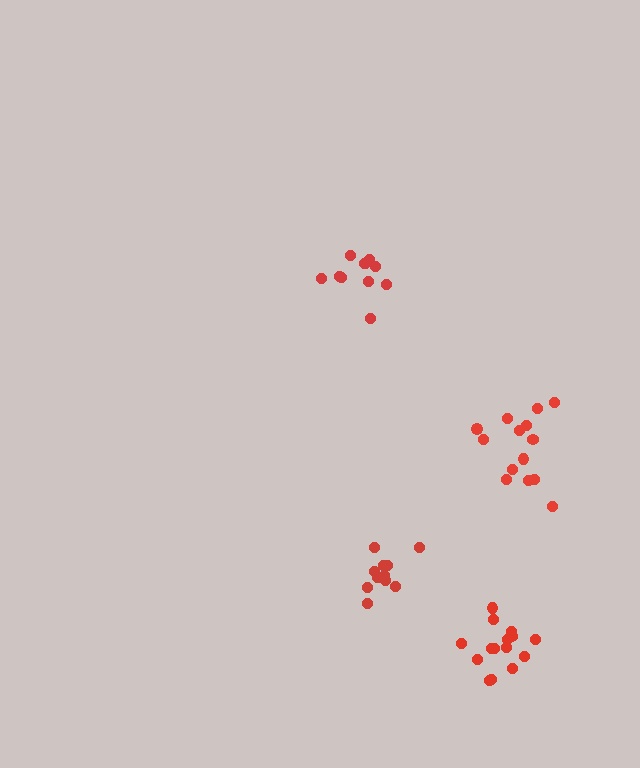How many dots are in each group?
Group 1: 11 dots, Group 2: 11 dots, Group 3: 14 dots, Group 4: 15 dots (51 total).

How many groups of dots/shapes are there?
There are 4 groups.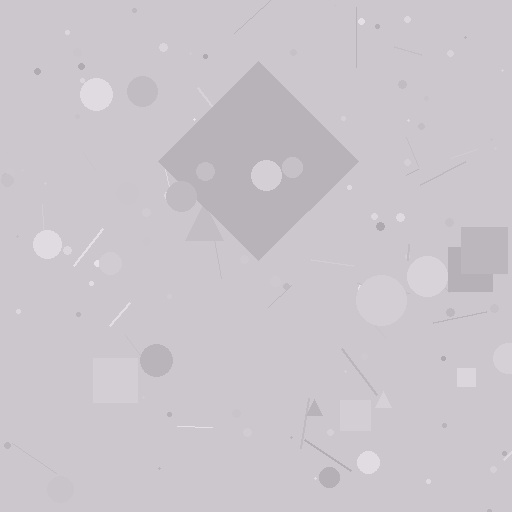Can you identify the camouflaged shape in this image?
The camouflaged shape is a diamond.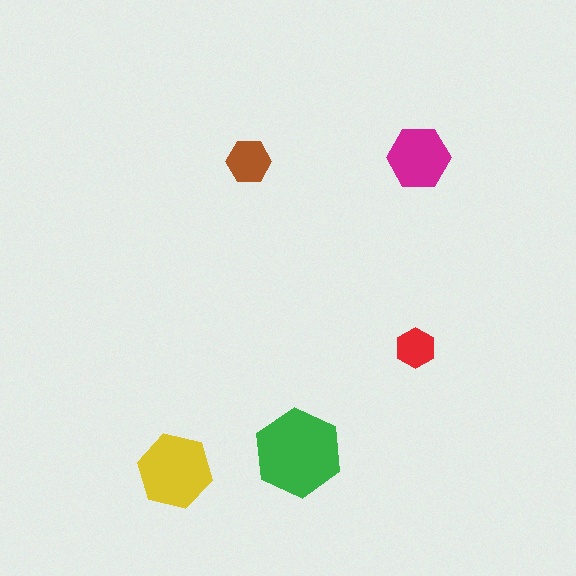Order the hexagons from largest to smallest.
the green one, the yellow one, the magenta one, the brown one, the red one.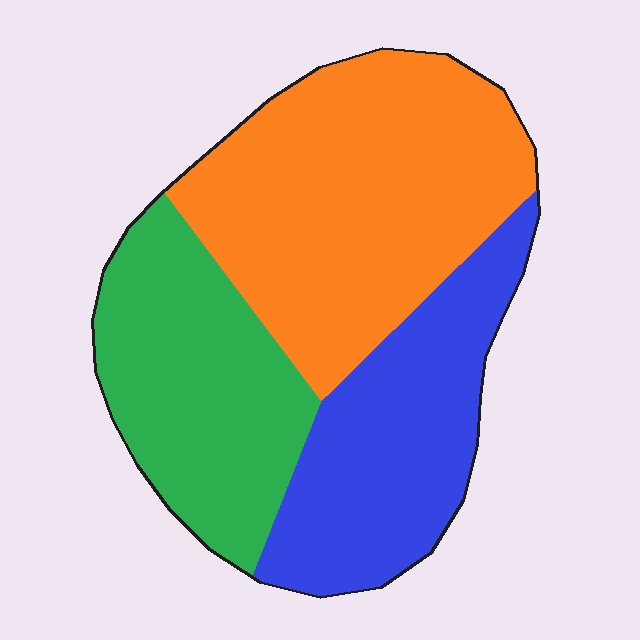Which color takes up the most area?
Orange, at roughly 45%.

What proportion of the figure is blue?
Blue takes up between a sixth and a third of the figure.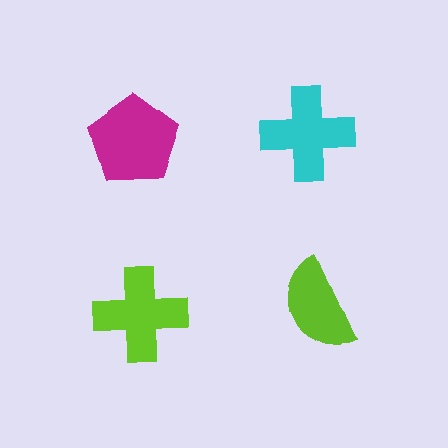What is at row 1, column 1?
A magenta pentagon.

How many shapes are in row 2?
2 shapes.